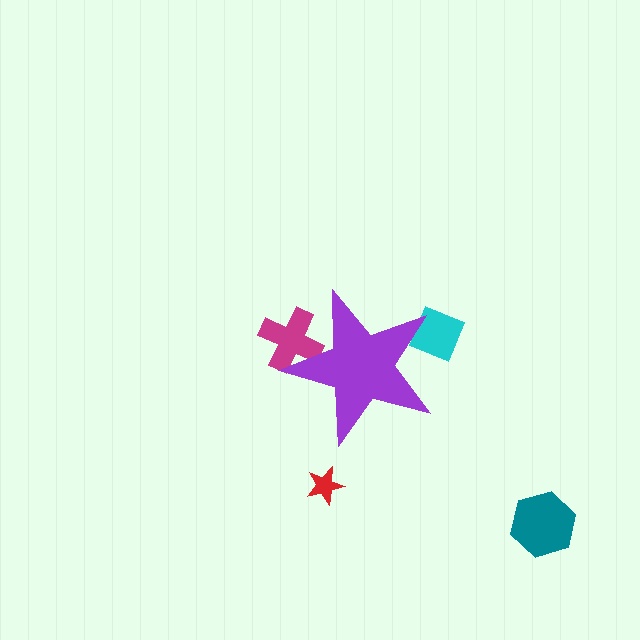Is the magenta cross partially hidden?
Yes, the magenta cross is partially hidden behind the purple star.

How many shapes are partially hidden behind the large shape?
2 shapes are partially hidden.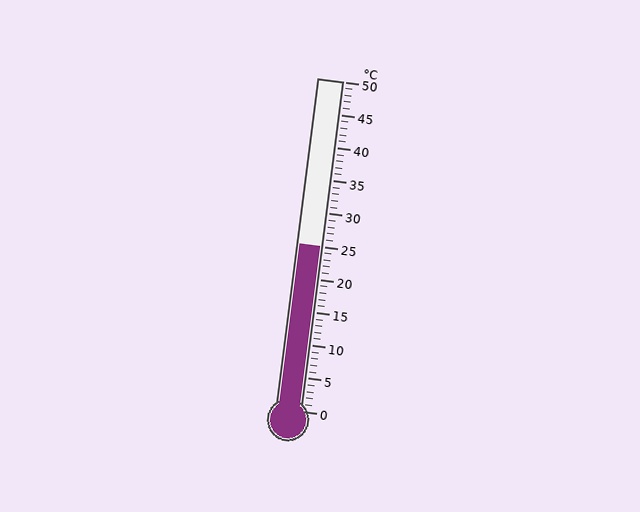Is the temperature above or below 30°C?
The temperature is below 30°C.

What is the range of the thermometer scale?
The thermometer scale ranges from 0°C to 50°C.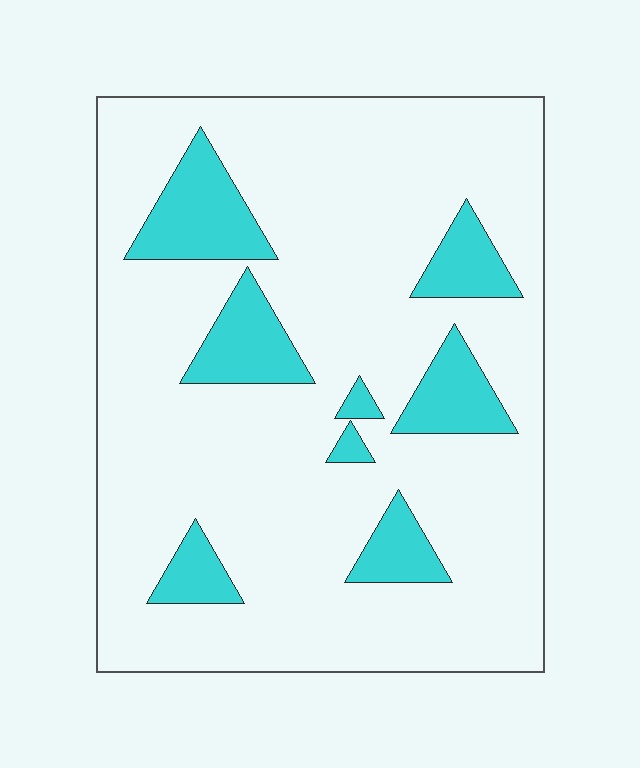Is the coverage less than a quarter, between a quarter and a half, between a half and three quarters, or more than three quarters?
Less than a quarter.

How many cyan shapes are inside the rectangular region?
8.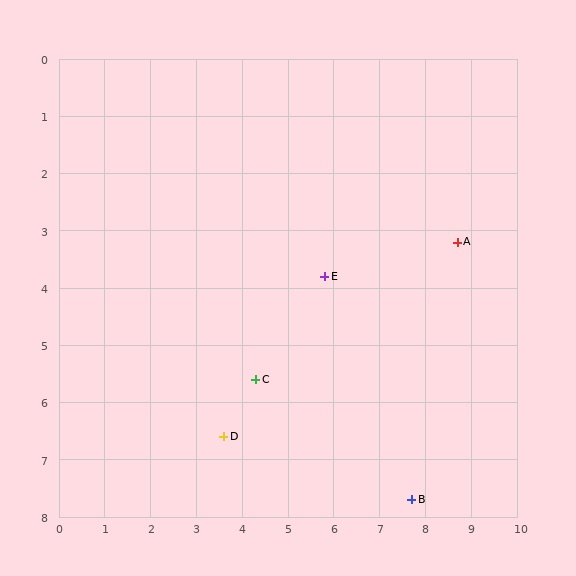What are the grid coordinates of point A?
Point A is at approximately (8.7, 3.2).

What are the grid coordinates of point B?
Point B is at approximately (7.7, 7.7).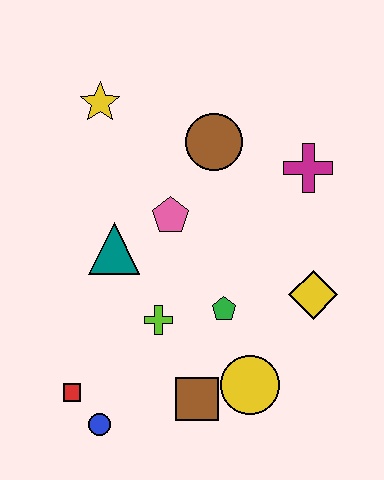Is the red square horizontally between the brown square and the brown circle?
No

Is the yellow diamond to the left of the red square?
No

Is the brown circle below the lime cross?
No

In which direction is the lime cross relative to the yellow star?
The lime cross is below the yellow star.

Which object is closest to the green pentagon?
The lime cross is closest to the green pentagon.